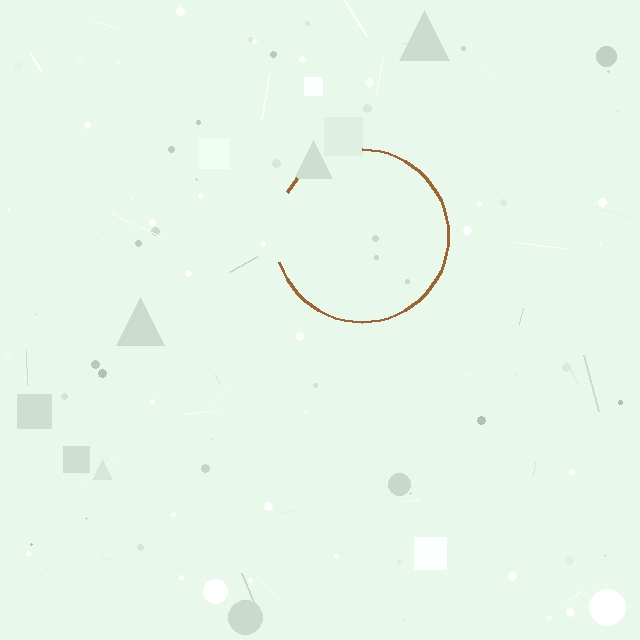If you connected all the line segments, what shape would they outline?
They would outline a circle.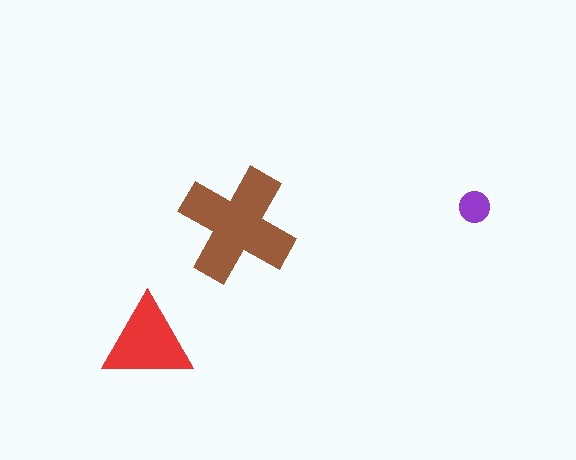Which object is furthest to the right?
The purple circle is rightmost.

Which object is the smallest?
The purple circle.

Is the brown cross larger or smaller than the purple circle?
Larger.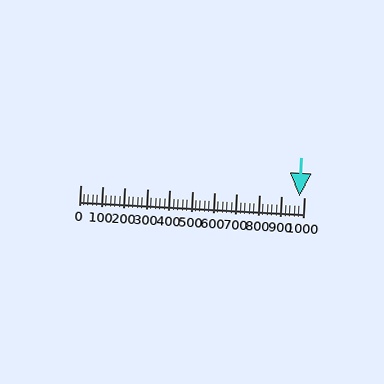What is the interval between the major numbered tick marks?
The major tick marks are spaced 100 units apart.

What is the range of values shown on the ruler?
The ruler shows values from 0 to 1000.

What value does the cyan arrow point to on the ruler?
The cyan arrow points to approximately 979.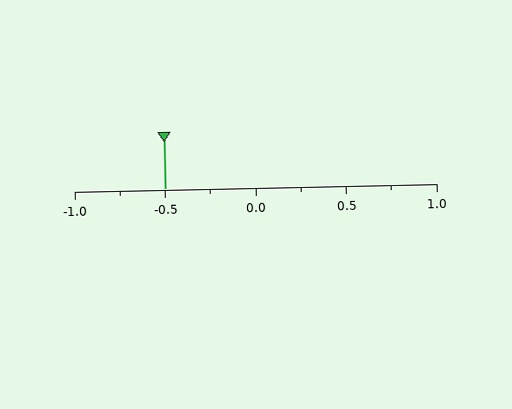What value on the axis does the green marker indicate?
The marker indicates approximately -0.5.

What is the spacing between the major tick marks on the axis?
The major ticks are spaced 0.5 apart.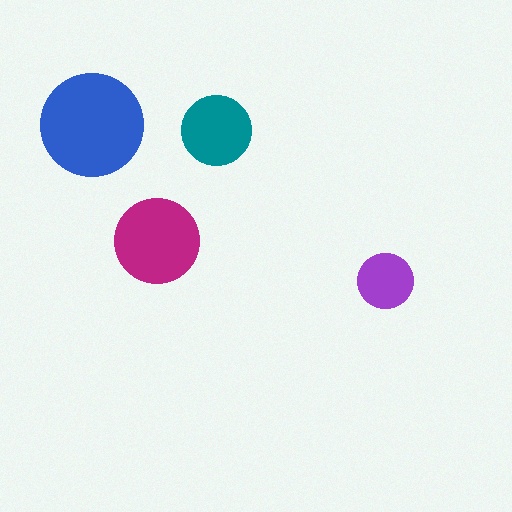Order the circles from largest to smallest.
the blue one, the magenta one, the teal one, the purple one.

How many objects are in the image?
There are 4 objects in the image.